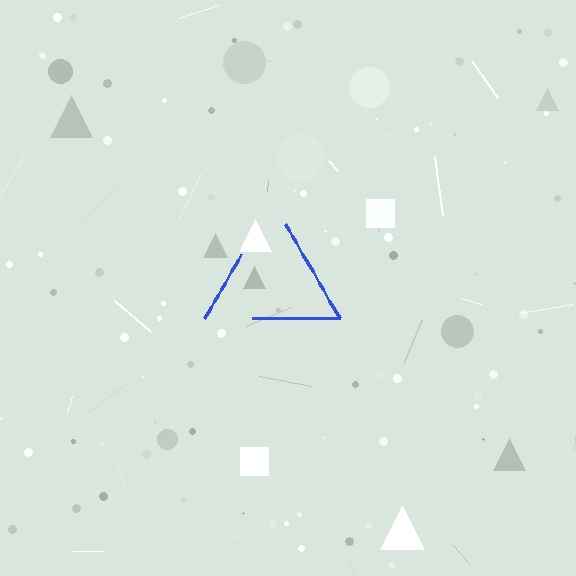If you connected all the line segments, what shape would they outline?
They would outline a triangle.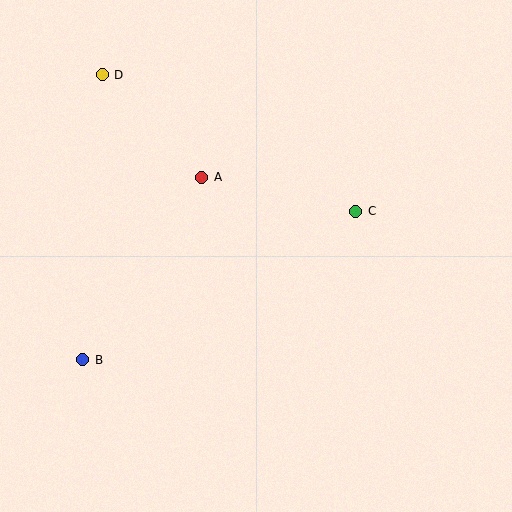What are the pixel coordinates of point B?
Point B is at (83, 360).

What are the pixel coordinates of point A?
Point A is at (202, 177).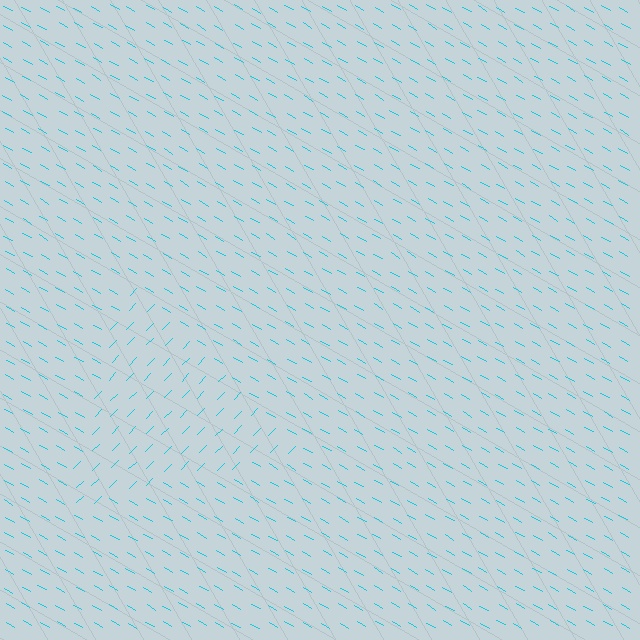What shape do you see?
I see a triangle.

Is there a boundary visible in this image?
Yes, there is a texture boundary formed by a change in line orientation.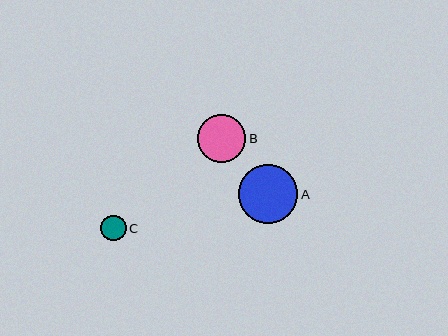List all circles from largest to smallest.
From largest to smallest: A, B, C.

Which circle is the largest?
Circle A is the largest with a size of approximately 59 pixels.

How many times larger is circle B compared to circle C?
Circle B is approximately 1.9 times the size of circle C.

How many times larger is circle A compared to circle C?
Circle A is approximately 2.3 times the size of circle C.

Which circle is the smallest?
Circle C is the smallest with a size of approximately 26 pixels.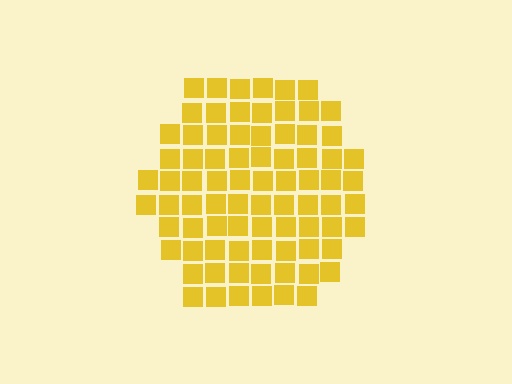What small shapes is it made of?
It is made of small squares.